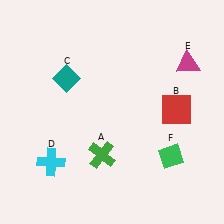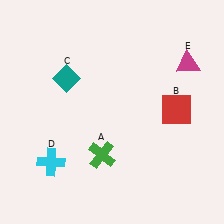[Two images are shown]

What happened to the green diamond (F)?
The green diamond (F) was removed in Image 2. It was in the bottom-right area of Image 1.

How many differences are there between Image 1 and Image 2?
There is 1 difference between the two images.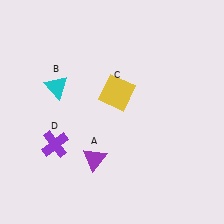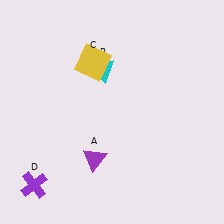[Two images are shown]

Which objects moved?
The objects that moved are: the cyan triangle (B), the yellow square (C), the purple cross (D).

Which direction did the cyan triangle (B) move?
The cyan triangle (B) moved right.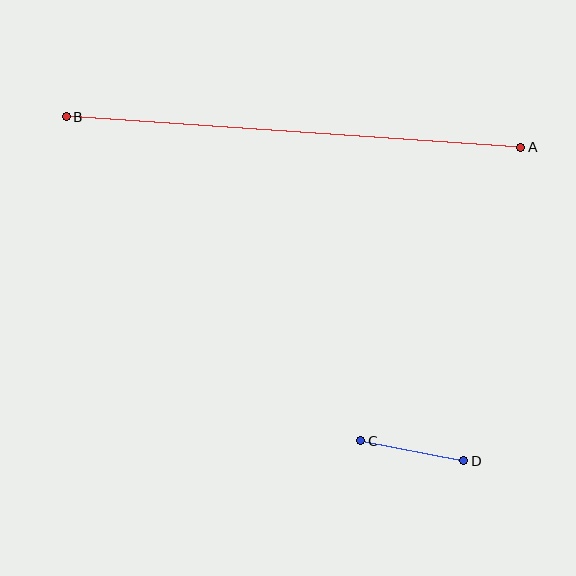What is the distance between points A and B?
The distance is approximately 456 pixels.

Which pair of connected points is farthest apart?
Points A and B are farthest apart.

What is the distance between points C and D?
The distance is approximately 105 pixels.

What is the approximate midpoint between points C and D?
The midpoint is at approximately (412, 451) pixels.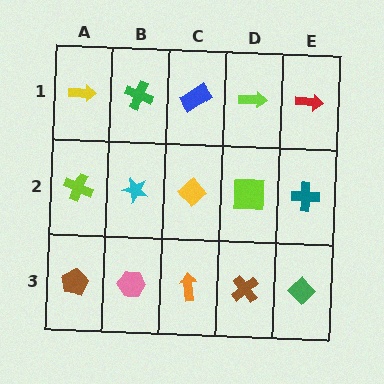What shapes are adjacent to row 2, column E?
A red arrow (row 1, column E), a green diamond (row 3, column E), a lime square (row 2, column D).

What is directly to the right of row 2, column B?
A yellow diamond.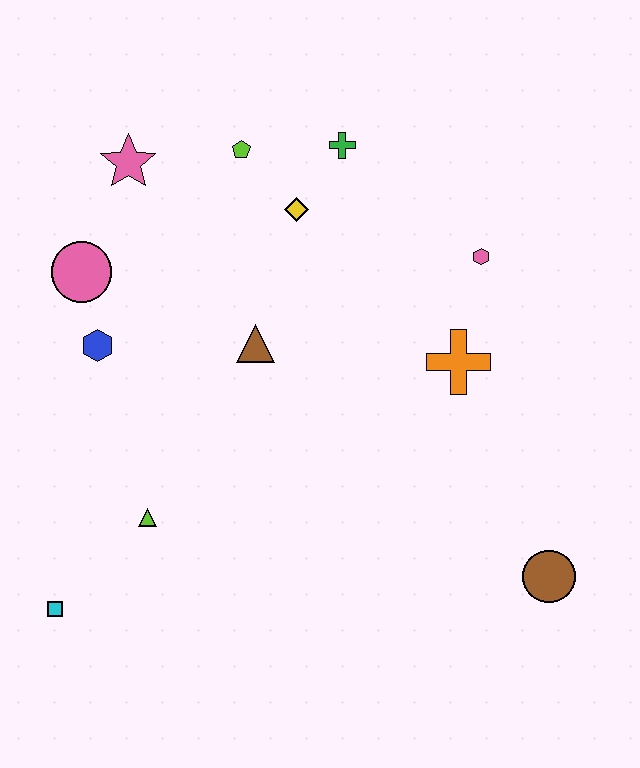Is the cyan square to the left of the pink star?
Yes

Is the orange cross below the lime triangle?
No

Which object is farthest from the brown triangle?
The brown circle is farthest from the brown triangle.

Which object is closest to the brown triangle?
The yellow diamond is closest to the brown triangle.